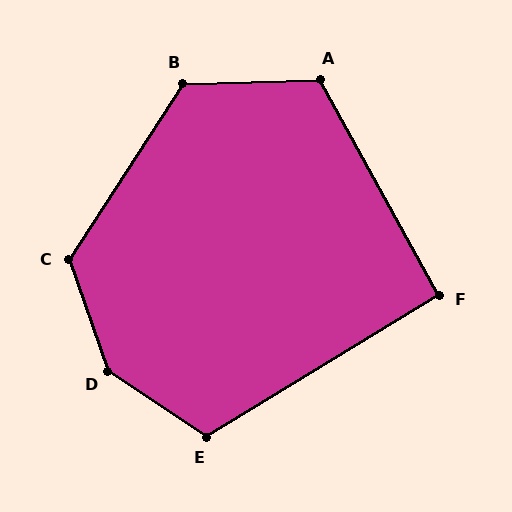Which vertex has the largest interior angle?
D, at approximately 143 degrees.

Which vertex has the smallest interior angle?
F, at approximately 92 degrees.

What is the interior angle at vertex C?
Approximately 128 degrees (obtuse).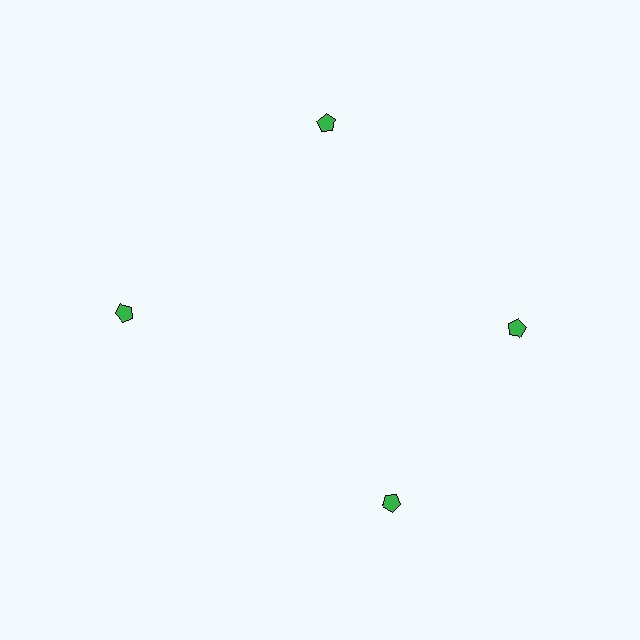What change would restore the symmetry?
The symmetry would be restored by rotating it back into even spacing with its neighbors so that all 4 pentagons sit at equal angles and equal distance from the center.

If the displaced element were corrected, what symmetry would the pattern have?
It would have 4-fold rotational symmetry — the pattern would map onto itself every 90 degrees.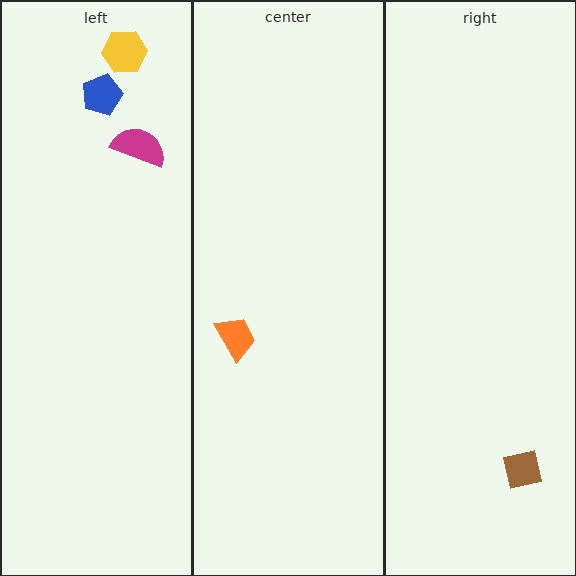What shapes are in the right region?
The brown square.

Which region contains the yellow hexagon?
The left region.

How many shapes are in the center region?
1.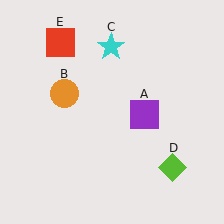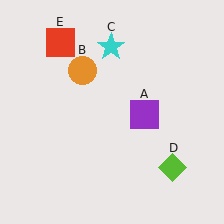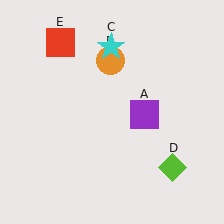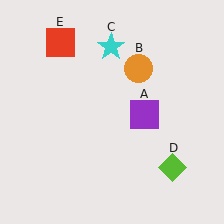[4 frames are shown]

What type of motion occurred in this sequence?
The orange circle (object B) rotated clockwise around the center of the scene.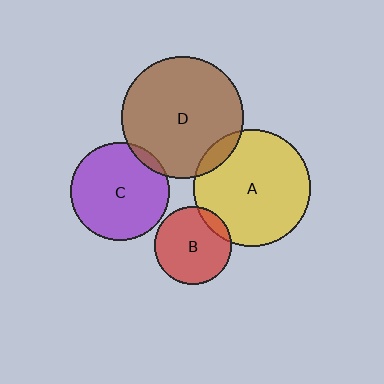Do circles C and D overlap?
Yes.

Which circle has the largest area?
Circle D (brown).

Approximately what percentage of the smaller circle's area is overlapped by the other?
Approximately 5%.